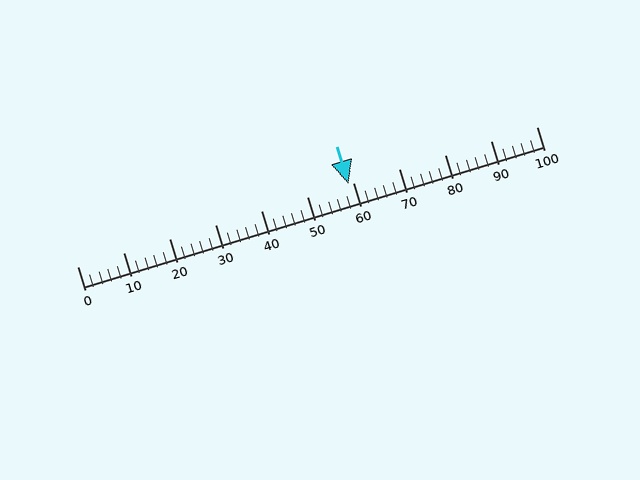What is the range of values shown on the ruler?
The ruler shows values from 0 to 100.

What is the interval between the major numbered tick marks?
The major tick marks are spaced 10 units apart.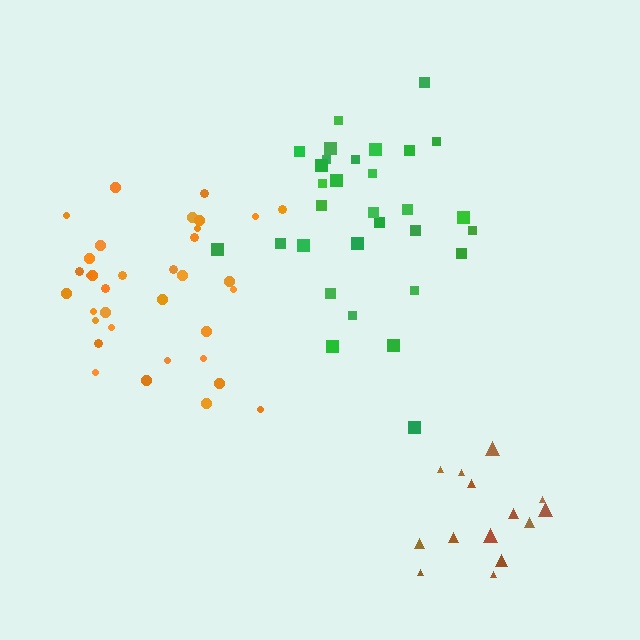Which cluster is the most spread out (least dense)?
Brown.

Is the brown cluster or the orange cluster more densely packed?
Orange.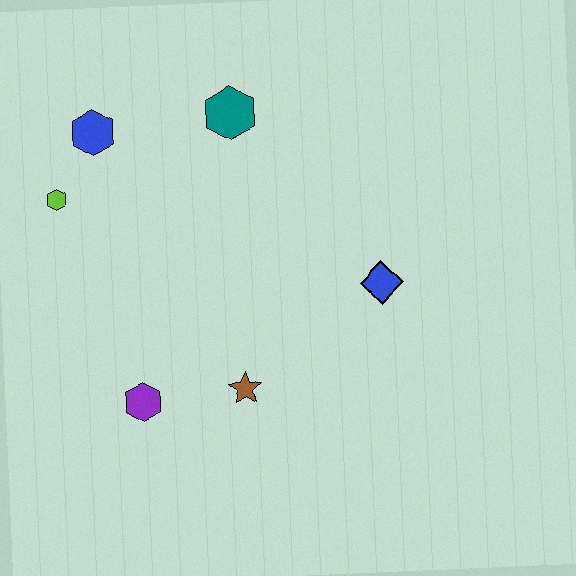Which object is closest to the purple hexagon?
The brown star is closest to the purple hexagon.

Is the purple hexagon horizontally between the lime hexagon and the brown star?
Yes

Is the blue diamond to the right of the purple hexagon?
Yes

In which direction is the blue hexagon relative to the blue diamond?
The blue hexagon is to the left of the blue diamond.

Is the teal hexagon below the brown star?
No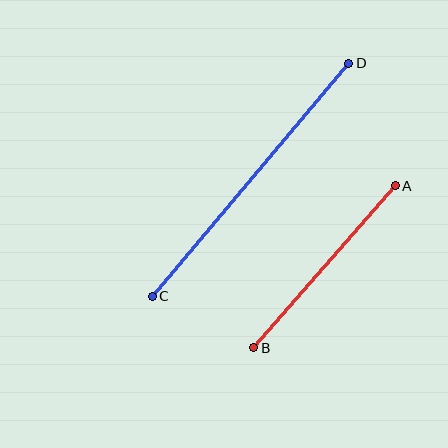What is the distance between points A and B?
The distance is approximately 215 pixels.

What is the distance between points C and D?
The distance is approximately 305 pixels.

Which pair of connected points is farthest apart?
Points C and D are farthest apart.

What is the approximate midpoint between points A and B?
The midpoint is at approximately (324, 267) pixels.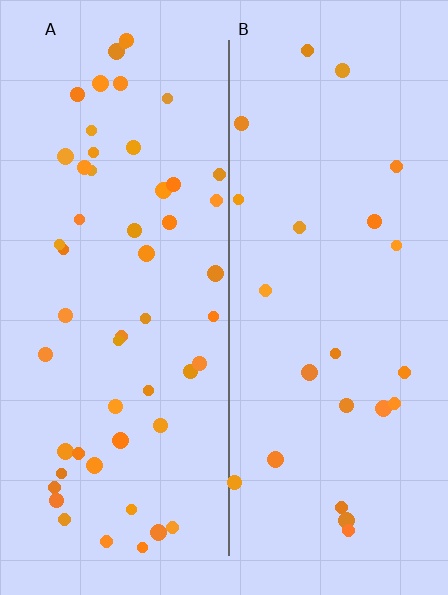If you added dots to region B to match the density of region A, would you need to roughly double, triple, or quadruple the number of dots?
Approximately double.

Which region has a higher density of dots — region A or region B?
A (the left).